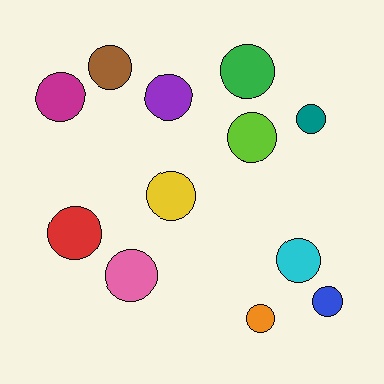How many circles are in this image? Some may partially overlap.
There are 12 circles.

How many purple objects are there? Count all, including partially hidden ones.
There is 1 purple object.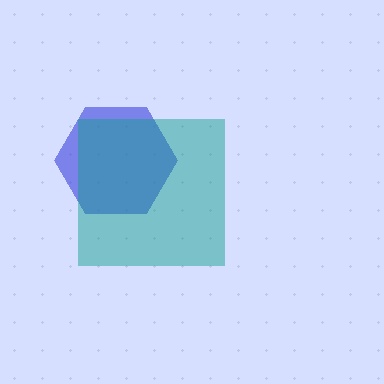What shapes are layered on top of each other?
The layered shapes are: a blue hexagon, a teal square.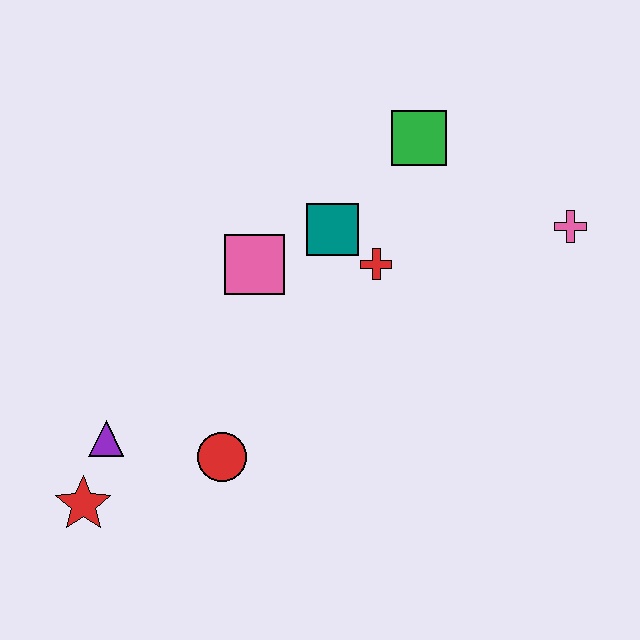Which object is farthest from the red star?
The pink cross is farthest from the red star.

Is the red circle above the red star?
Yes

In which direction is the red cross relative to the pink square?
The red cross is to the right of the pink square.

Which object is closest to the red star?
The purple triangle is closest to the red star.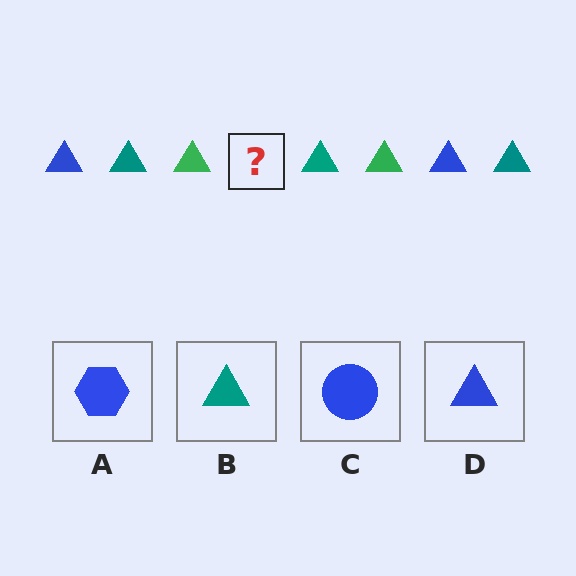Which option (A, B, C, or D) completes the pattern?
D.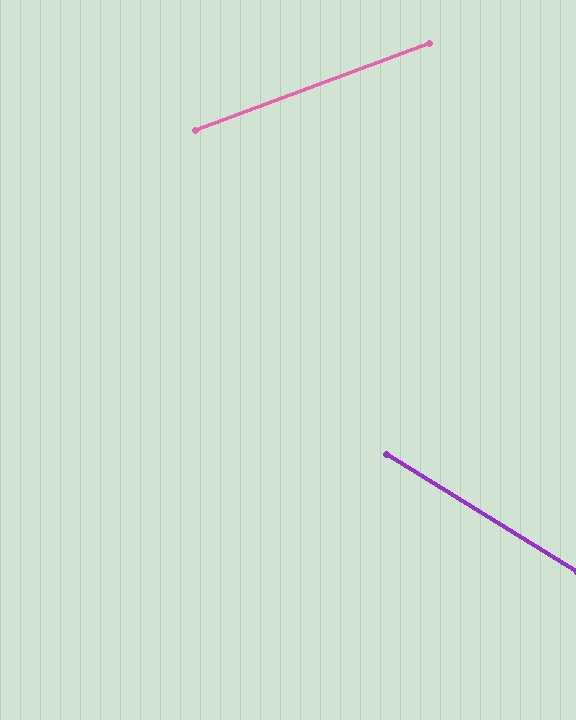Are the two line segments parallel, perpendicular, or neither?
Neither parallel nor perpendicular — they differ by about 52°.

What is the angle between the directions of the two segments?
Approximately 52 degrees.